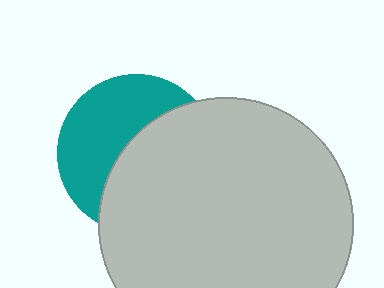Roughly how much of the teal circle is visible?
About half of it is visible (roughly 46%).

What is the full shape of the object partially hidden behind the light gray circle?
The partially hidden object is a teal circle.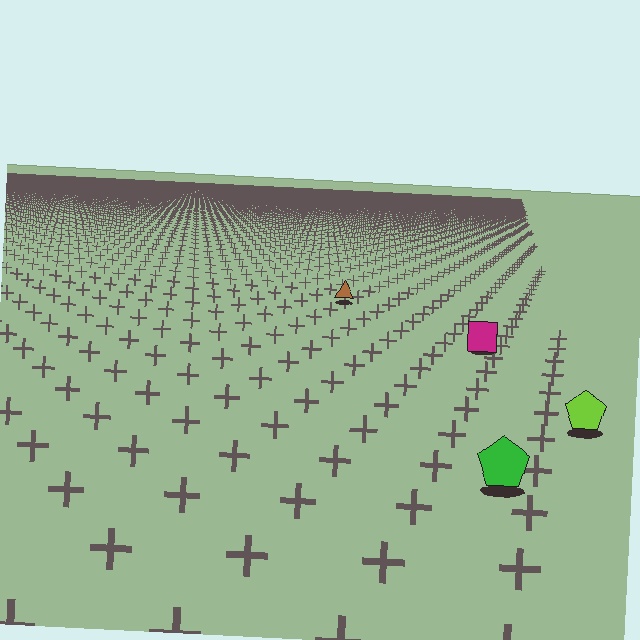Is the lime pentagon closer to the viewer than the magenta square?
Yes. The lime pentagon is closer — you can tell from the texture gradient: the ground texture is coarser near it.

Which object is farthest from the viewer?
The brown triangle is farthest from the viewer. It appears smaller and the ground texture around it is denser.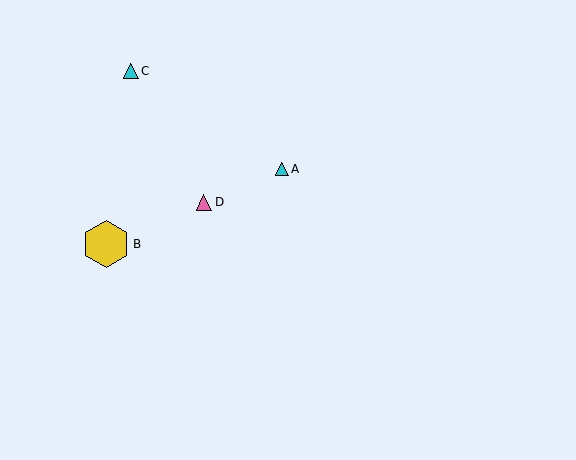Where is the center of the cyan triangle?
The center of the cyan triangle is at (131, 71).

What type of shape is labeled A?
Shape A is a cyan triangle.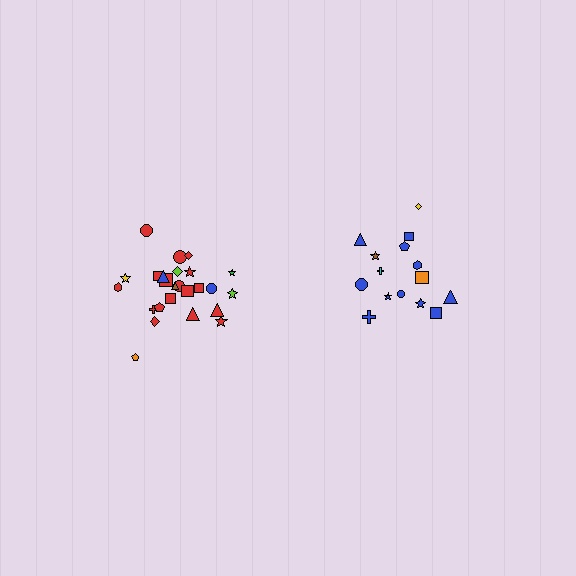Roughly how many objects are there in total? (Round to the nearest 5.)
Roughly 40 objects in total.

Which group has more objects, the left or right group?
The left group.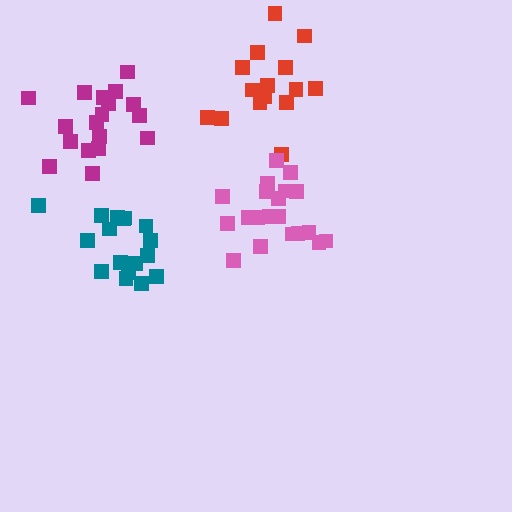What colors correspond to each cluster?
The clusters are colored: magenta, teal, red, pink.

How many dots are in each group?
Group 1: 18 dots, Group 2: 17 dots, Group 3: 15 dots, Group 4: 20 dots (70 total).